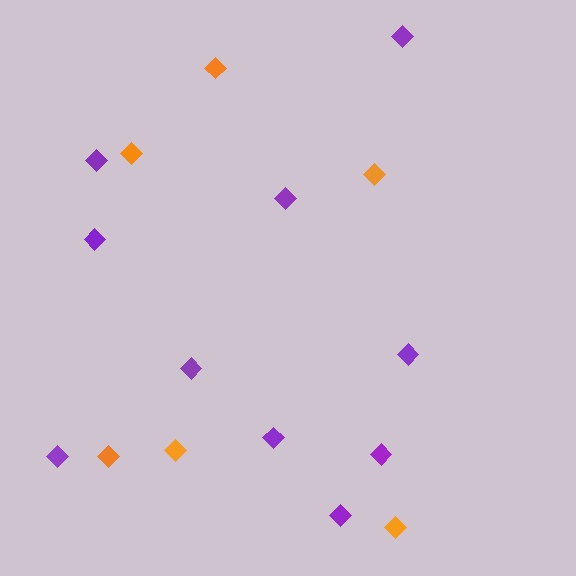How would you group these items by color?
There are 2 groups: one group of orange diamonds (6) and one group of purple diamonds (10).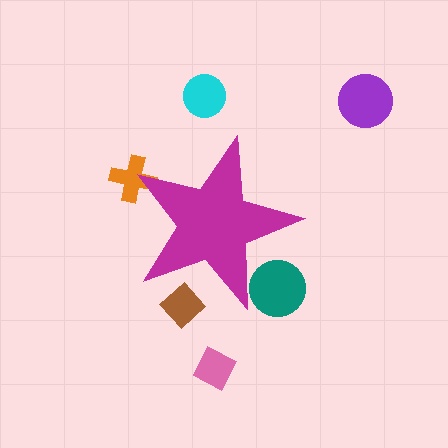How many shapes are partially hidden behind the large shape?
3 shapes are partially hidden.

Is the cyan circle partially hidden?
No, the cyan circle is fully visible.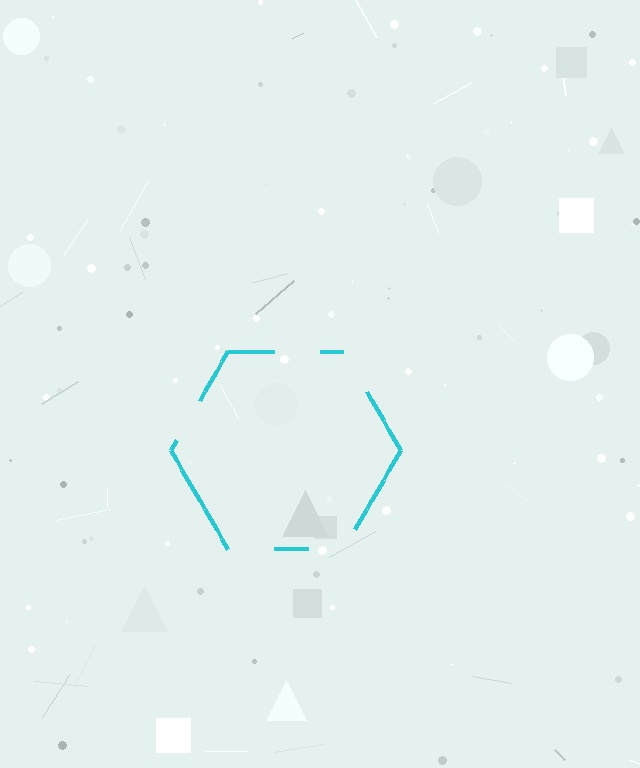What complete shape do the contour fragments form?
The contour fragments form a hexagon.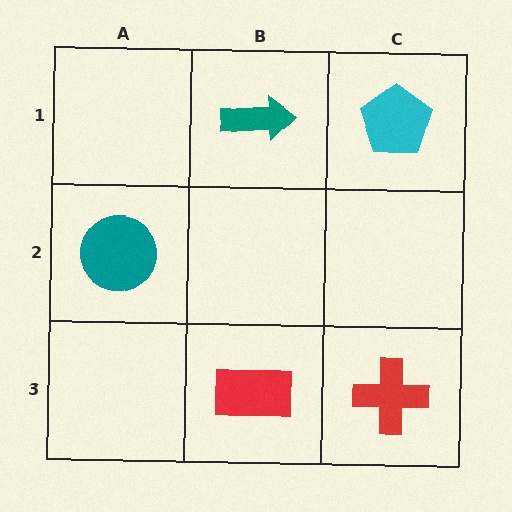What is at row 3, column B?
A red rectangle.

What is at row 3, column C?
A red cross.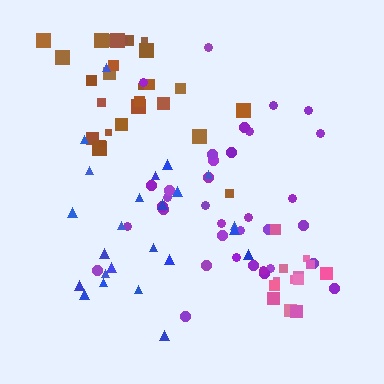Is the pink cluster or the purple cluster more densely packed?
Pink.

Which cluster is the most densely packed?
Pink.